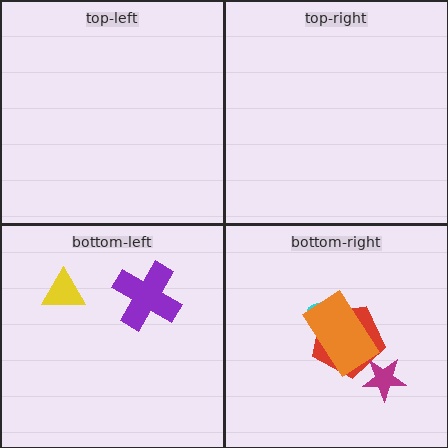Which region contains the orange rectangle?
The bottom-right region.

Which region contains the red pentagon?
The bottom-right region.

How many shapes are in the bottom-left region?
2.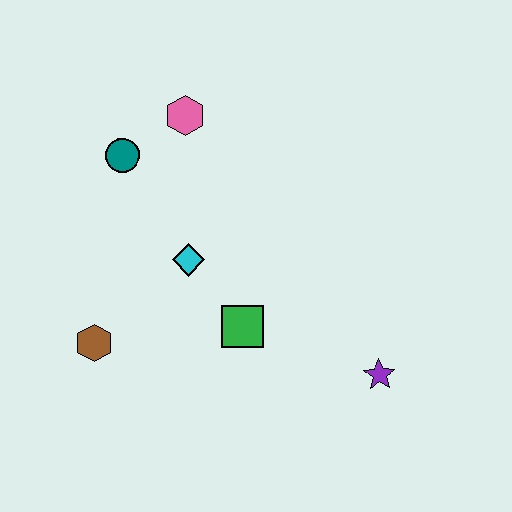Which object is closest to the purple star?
The green square is closest to the purple star.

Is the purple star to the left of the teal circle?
No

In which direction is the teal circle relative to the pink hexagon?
The teal circle is to the left of the pink hexagon.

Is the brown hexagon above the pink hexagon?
No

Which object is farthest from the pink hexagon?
The purple star is farthest from the pink hexagon.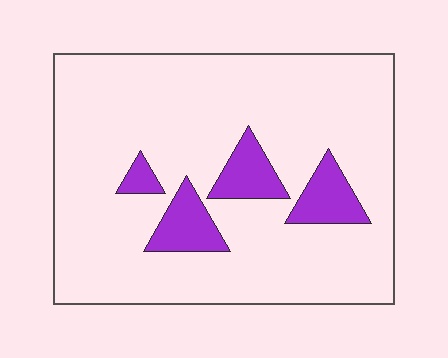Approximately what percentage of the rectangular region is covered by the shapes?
Approximately 15%.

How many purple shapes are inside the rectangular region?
4.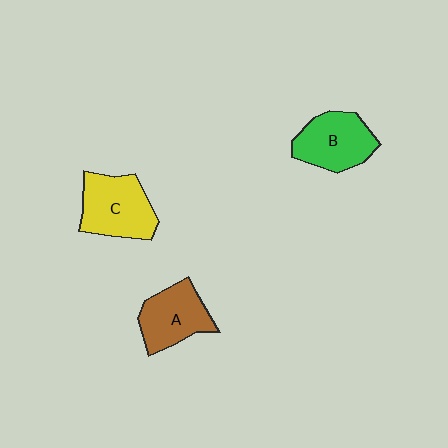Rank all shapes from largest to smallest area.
From largest to smallest: C (yellow), B (green), A (brown).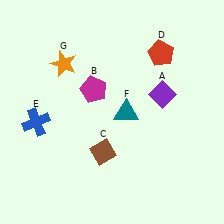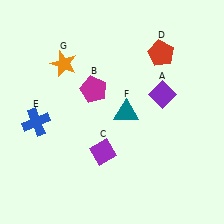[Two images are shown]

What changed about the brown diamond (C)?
In Image 1, C is brown. In Image 2, it changed to purple.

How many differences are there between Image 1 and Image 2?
There is 1 difference between the two images.